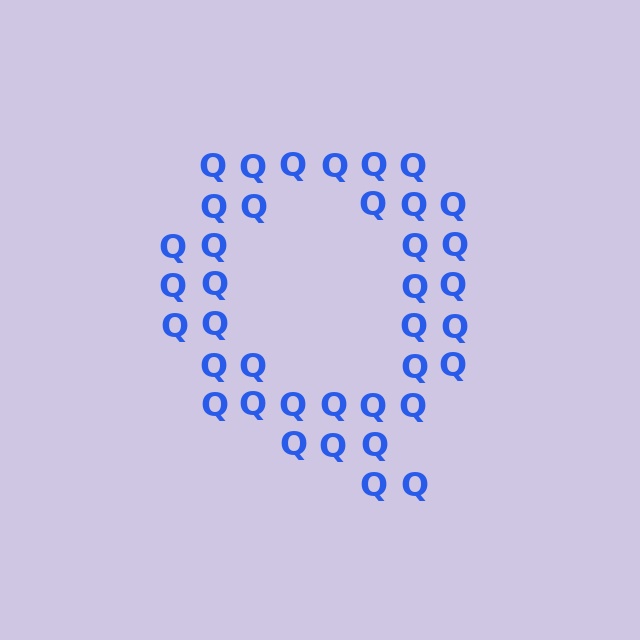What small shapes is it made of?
It is made of small letter Q's.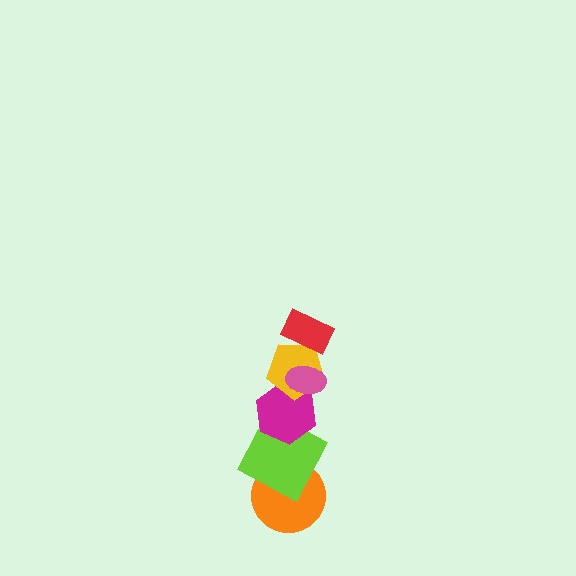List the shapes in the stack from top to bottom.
From top to bottom: the red rectangle, the pink ellipse, the yellow pentagon, the magenta hexagon, the lime square, the orange circle.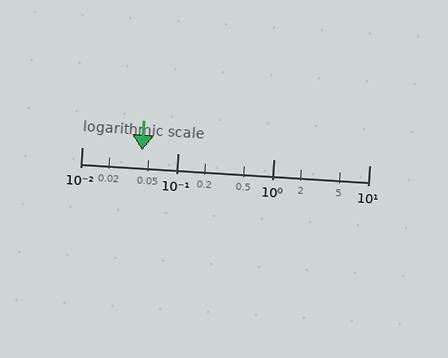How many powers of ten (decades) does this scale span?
The scale spans 3 decades, from 0.01 to 10.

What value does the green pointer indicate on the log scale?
The pointer indicates approximately 0.043.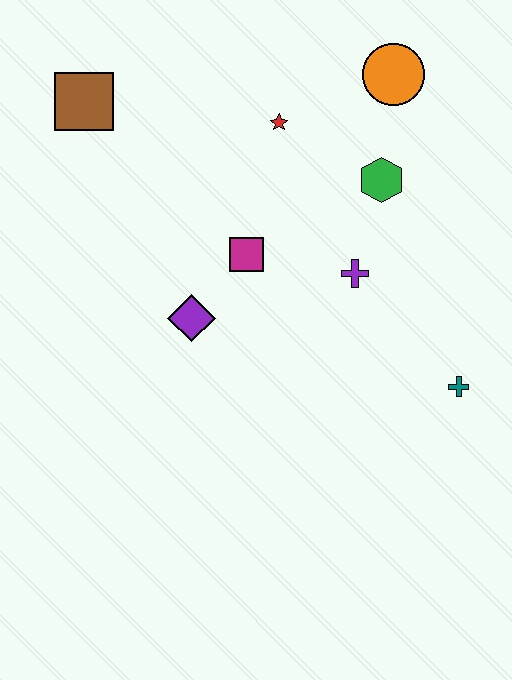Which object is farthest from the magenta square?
The teal cross is farthest from the magenta square.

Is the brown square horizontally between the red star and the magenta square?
No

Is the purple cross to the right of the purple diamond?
Yes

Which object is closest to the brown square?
The red star is closest to the brown square.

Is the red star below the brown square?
Yes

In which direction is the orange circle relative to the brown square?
The orange circle is to the right of the brown square.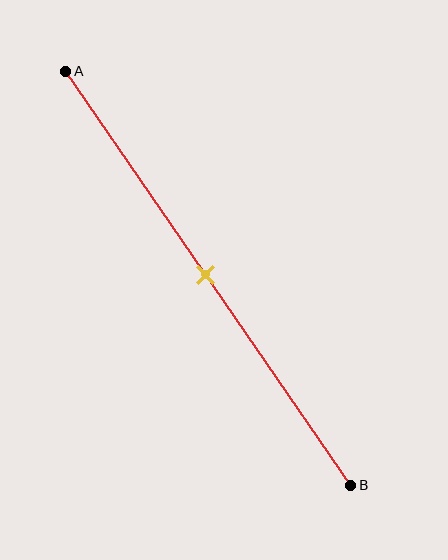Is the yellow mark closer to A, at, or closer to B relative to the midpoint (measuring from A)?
The yellow mark is approximately at the midpoint of segment AB.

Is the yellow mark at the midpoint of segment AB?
Yes, the mark is approximately at the midpoint.